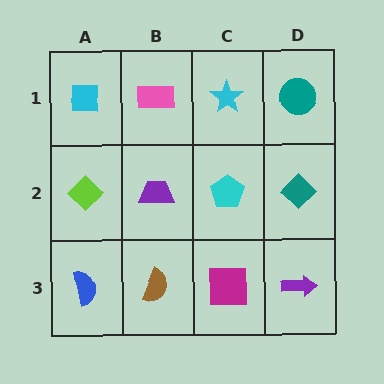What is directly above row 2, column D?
A teal circle.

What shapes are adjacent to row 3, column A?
A lime diamond (row 2, column A), a brown semicircle (row 3, column B).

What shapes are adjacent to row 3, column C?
A cyan pentagon (row 2, column C), a brown semicircle (row 3, column B), a purple arrow (row 3, column D).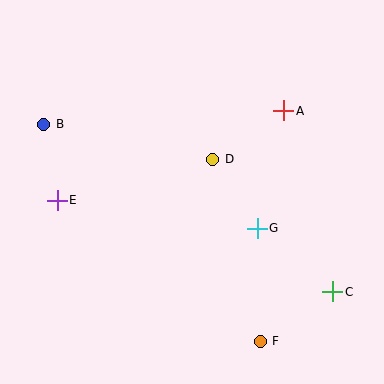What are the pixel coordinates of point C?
Point C is at (333, 292).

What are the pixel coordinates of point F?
Point F is at (260, 341).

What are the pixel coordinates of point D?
Point D is at (213, 159).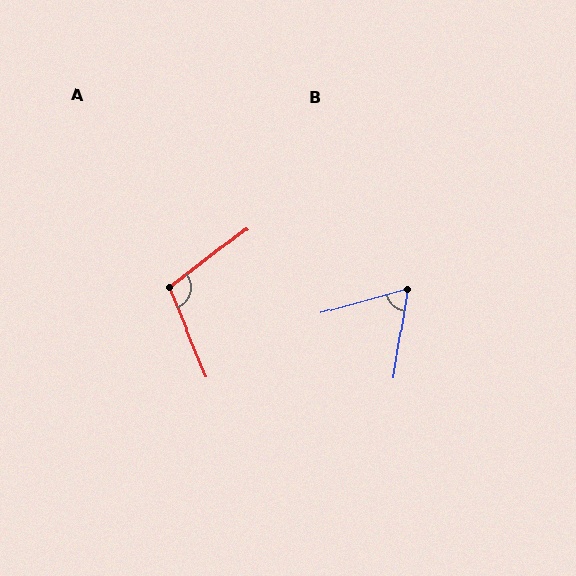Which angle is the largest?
A, at approximately 105 degrees.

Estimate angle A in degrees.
Approximately 105 degrees.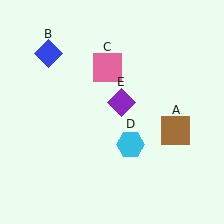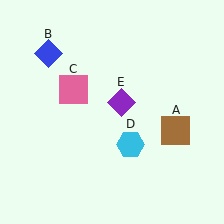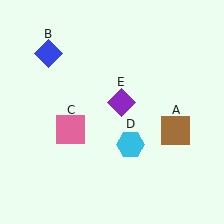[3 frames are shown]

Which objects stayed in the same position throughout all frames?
Brown square (object A) and blue diamond (object B) and cyan hexagon (object D) and purple diamond (object E) remained stationary.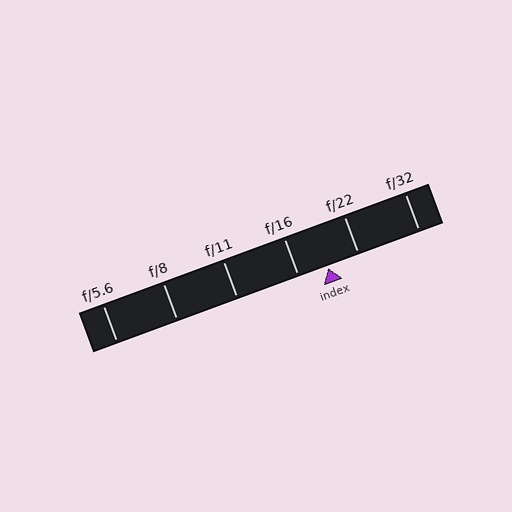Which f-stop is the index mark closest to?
The index mark is closest to f/16.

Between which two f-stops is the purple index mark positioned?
The index mark is between f/16 and f/22.